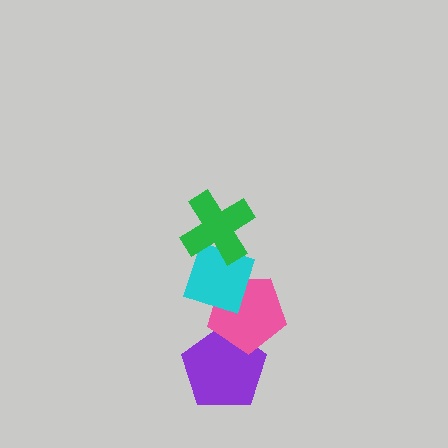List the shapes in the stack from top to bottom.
From top to bottom: the green cross, the cyan diamond, the pink pentagon, the purple pentagon.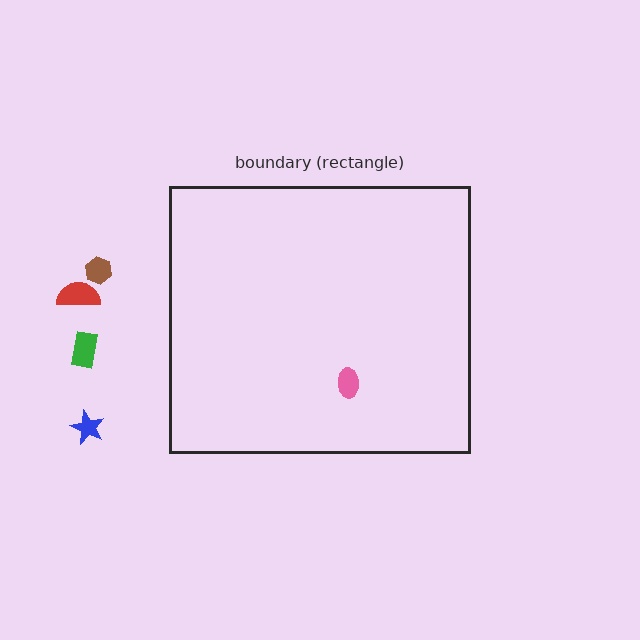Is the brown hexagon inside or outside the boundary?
Outside.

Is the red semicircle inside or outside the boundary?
Outside.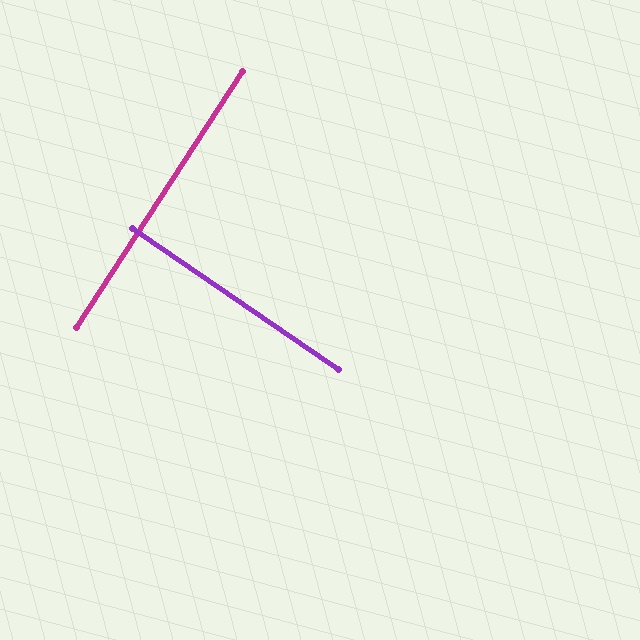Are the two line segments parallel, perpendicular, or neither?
Perpendicular — they meet at approximately 89°.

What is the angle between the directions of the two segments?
Approximately 89 degrees.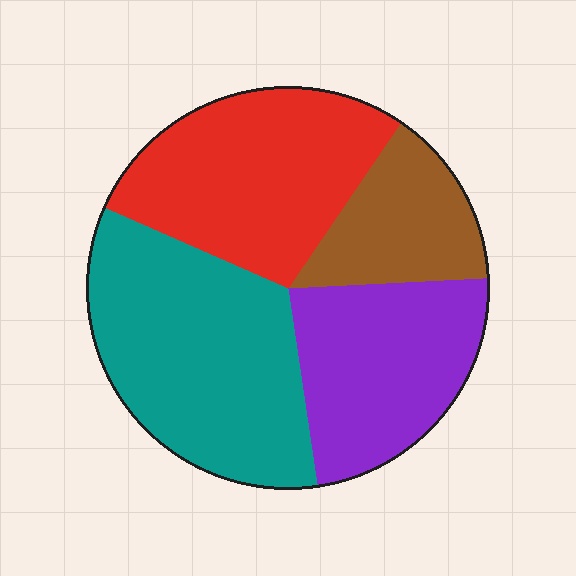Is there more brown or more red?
Red.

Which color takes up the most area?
Teal, at roughly 35%.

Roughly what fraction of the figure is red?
Red takes up between a sixth and a third of the figure.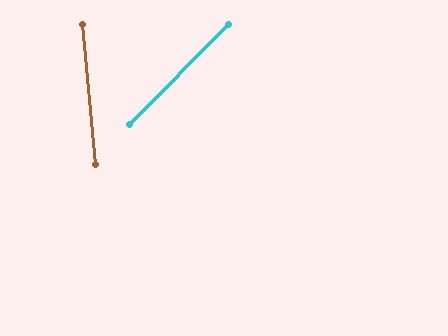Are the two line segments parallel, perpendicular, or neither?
Neither parallel nor perpendicular — they differ by about 50°.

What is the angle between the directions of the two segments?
Approximately 50 degrees.